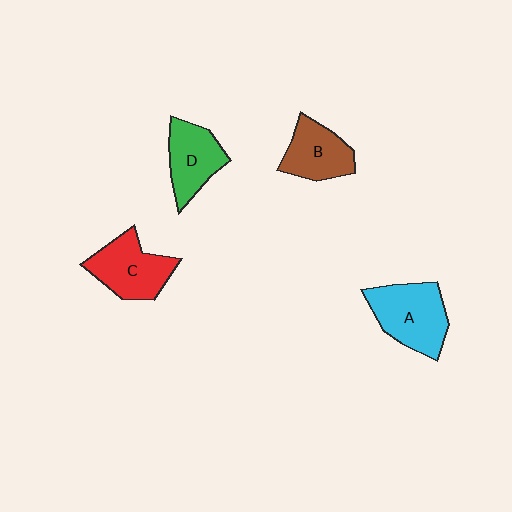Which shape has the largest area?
Shape A (cyan).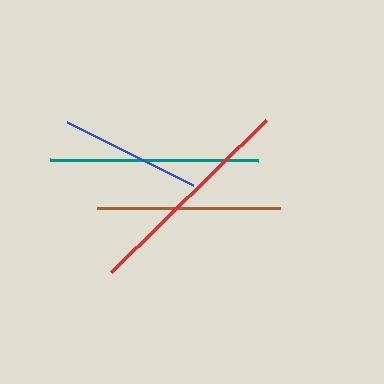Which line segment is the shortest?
The blue line is the shortest at approximately 140 pixels.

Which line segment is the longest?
The red line is the longest at approximately 218 pixels.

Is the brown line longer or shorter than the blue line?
The brown line is longer than the blue line.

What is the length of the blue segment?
The blue segment is approximately 140 pixels long.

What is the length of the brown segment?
The brown segment is approximately 183 pixels long.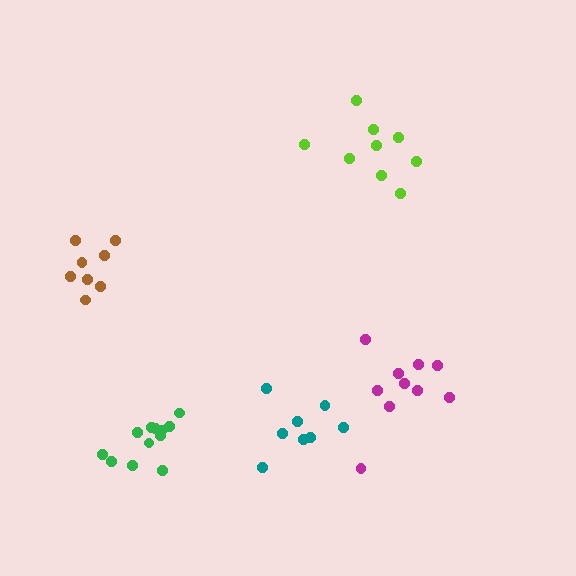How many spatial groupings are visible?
There are 5 spatial groupings.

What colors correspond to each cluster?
The clusters are colored: green, lime, brown, magenta, teal.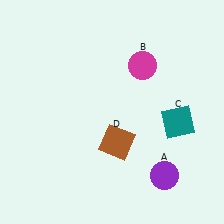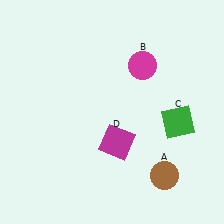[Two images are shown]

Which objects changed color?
A changed from purple to brown. C changed from teal to green. D changed from brown to magenta.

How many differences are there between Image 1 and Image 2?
There are 3 differences between the two images.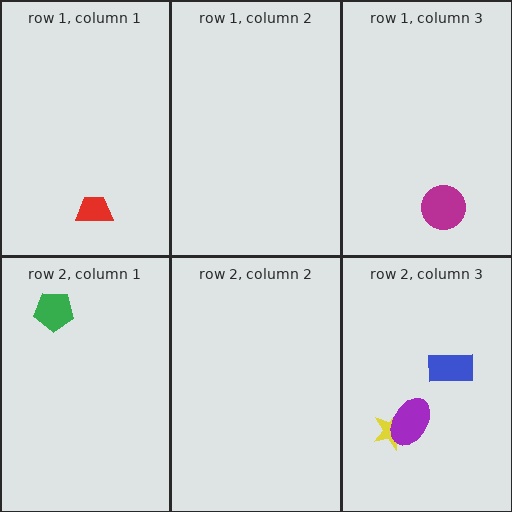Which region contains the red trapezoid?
The row 1, column 1 region.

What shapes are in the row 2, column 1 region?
The green pentagon.